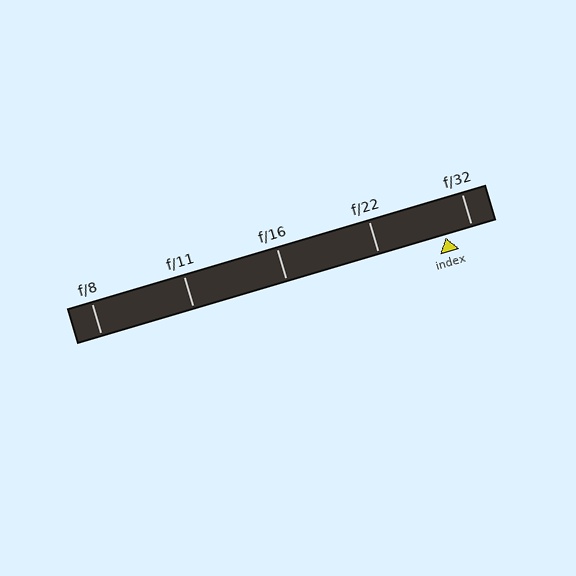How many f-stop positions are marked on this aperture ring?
There are 5 f-stop positions marked.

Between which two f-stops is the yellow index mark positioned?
The index mark is between f/22 and f/32.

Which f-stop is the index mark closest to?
The index mark is closest to f/32.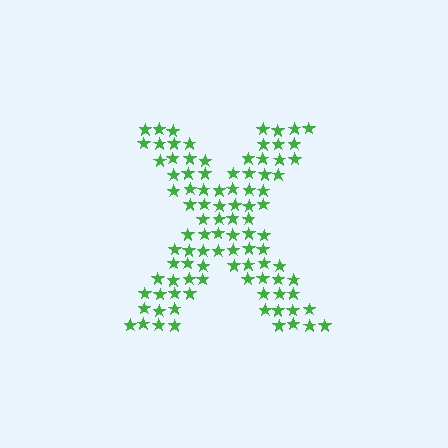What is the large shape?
The large shape is the letter X.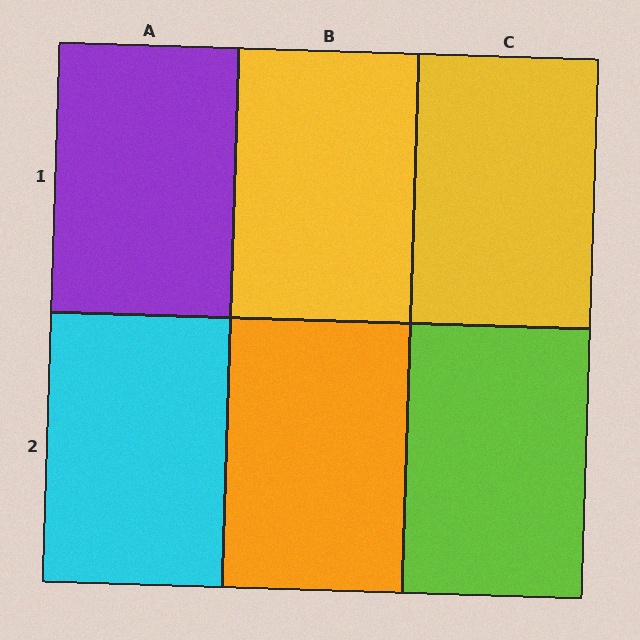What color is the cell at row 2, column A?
Cyan.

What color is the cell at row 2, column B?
Orange.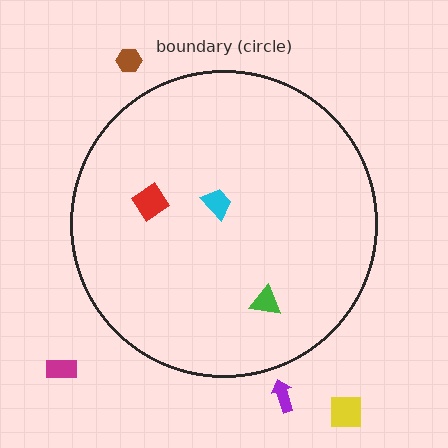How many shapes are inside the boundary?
3 inside, 4 outside.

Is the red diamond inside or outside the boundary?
Inside.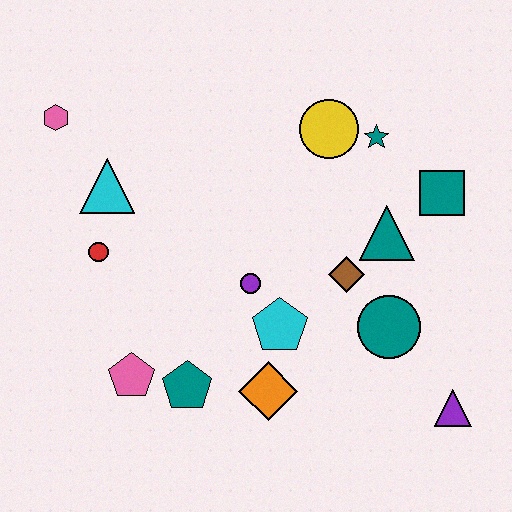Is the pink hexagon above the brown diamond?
Yes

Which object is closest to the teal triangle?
The brown diamond is closest to the teal triangle.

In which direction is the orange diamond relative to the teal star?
The orange diamond is below the teal star.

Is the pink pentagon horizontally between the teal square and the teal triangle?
No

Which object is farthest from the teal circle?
The pink hexagon is farthest from the teal circle.